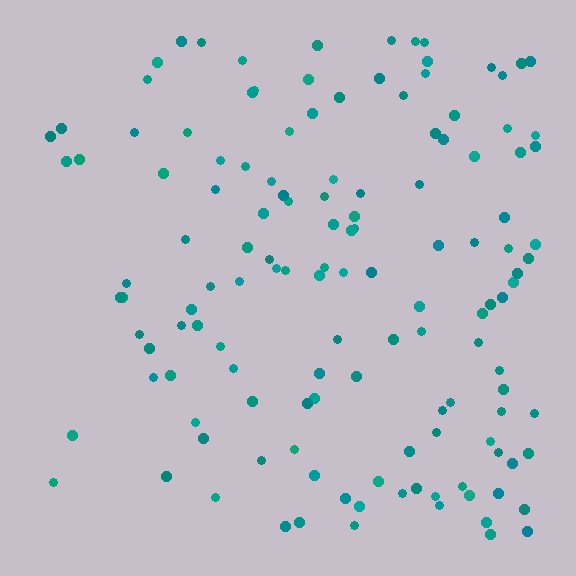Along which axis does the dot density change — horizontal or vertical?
Horizontal.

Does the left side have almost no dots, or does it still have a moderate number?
Still a moderate number, just noticeably fewer than the right.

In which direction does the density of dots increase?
From left to right, with the right side densest.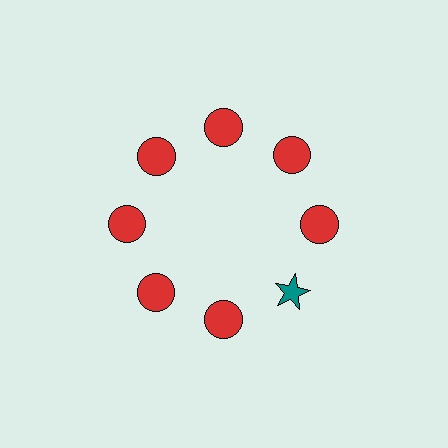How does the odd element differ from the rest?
It differs in both color (teal instead of red) and shape (star instead of circle).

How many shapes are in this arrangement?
There are 8 shapes arranged in a ring pattern.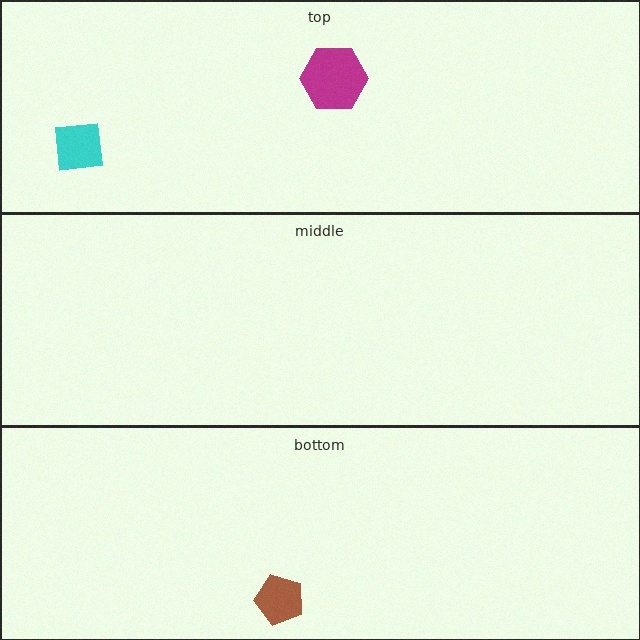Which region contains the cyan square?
The top region.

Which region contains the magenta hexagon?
The top region.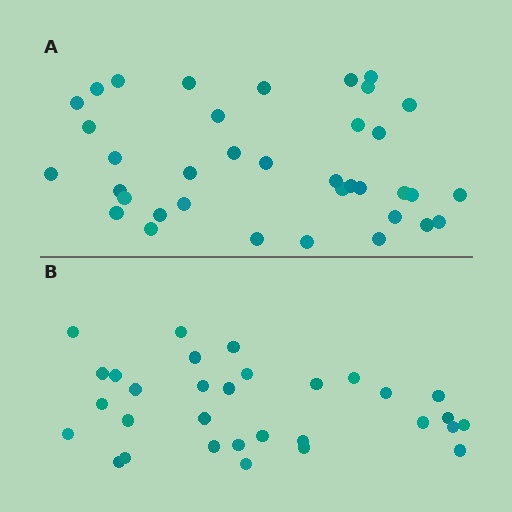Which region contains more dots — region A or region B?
Region A (the top region) has more dots.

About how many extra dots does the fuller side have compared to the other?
Region A has about 6 more dots than region B.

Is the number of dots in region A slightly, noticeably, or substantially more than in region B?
Region A has only slightly more — the two regions are fairly close. The ratio is roughly 1.2 to 1.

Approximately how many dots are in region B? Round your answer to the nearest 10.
About 30 dots. (The exact count is 31, which rounds to 30.)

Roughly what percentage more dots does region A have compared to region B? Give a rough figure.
About 20% more.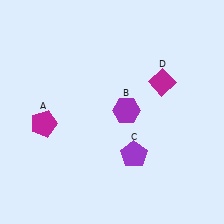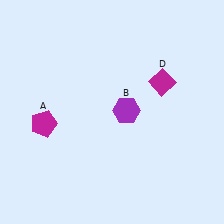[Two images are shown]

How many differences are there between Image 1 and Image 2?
There is 1 difference between the two images.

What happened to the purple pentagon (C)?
The purple pentagon (C) was removed in Image 2. It was in the bottom-right area of Image 1.